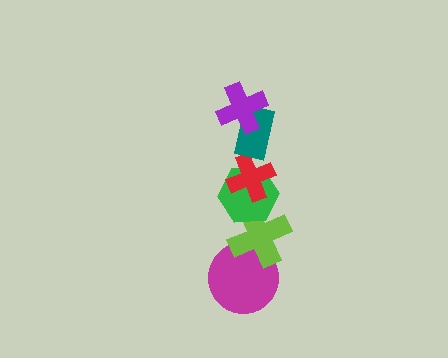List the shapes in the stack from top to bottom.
From top to bottom: the purple cross, the teal rectangle, the red cross, the green hexagon, the lime cross, the magenta circle.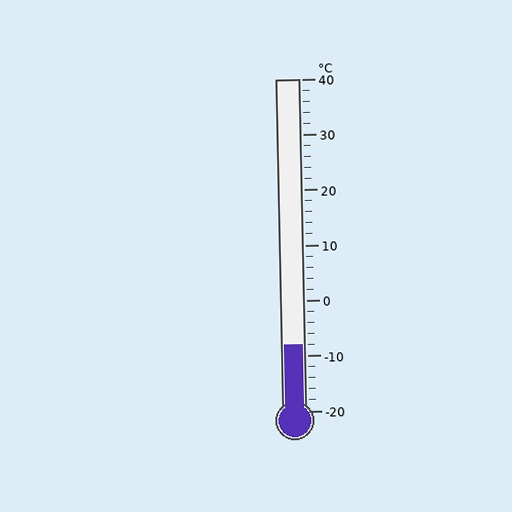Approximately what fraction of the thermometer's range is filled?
The thermometer is filled to approximately 20% of its range.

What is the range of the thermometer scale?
The thermometer scale ranges from -20°C to 40°C.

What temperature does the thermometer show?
The thermometer shows approximately -8°C.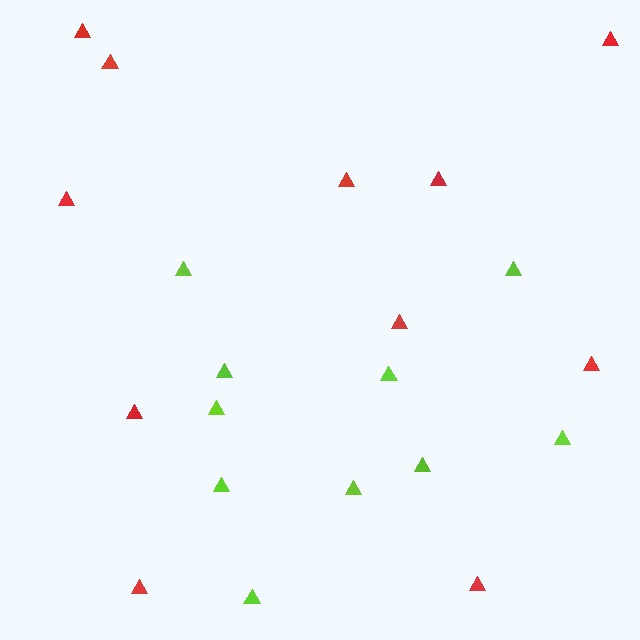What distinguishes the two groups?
There are 2 groups: one group of lime triangles (10) and one group of red triangles (11).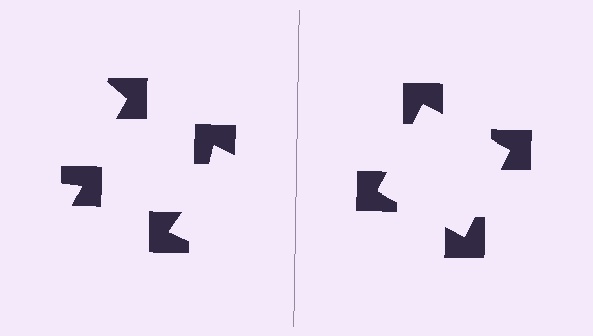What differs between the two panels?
The notched squares are positioned identically on both sides; only the wedge orientations differ. On the right they align to a square; on the left they are misaligned.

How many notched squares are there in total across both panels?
8 — 4 on each side.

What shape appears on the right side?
An illusory square.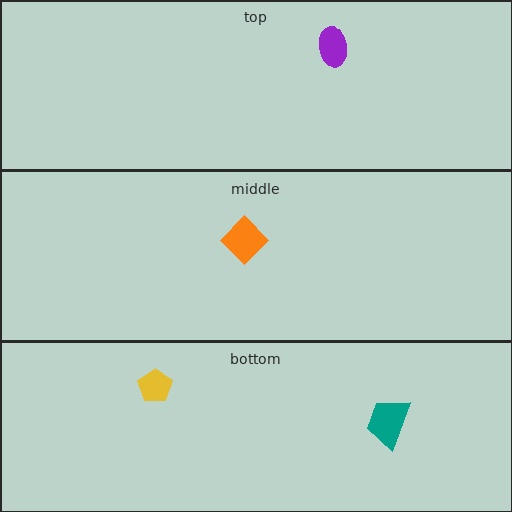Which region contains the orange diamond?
The middle region.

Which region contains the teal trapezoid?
The bottom region.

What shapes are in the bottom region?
The teal trapezoid, the yellow pentagon.